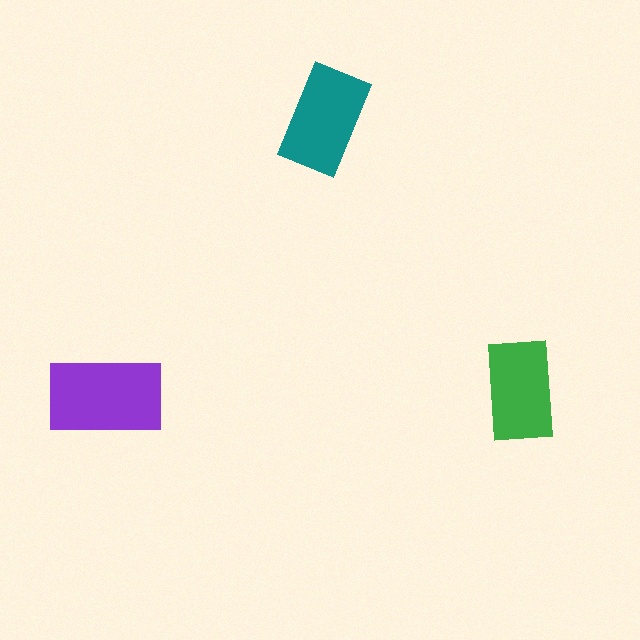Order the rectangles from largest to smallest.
the purple one, the teal one, the green one.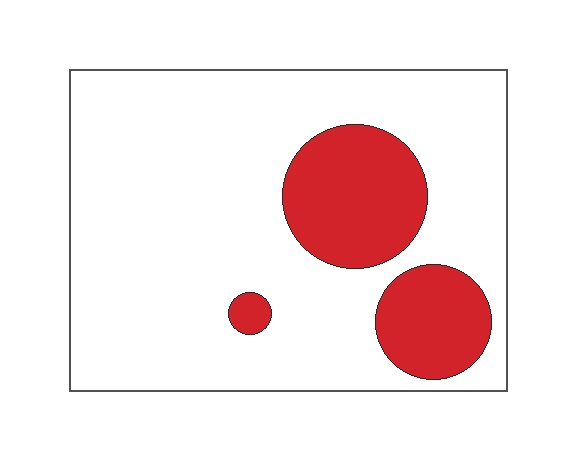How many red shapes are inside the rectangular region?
3.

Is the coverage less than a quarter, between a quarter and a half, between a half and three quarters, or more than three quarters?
Less than a quarter.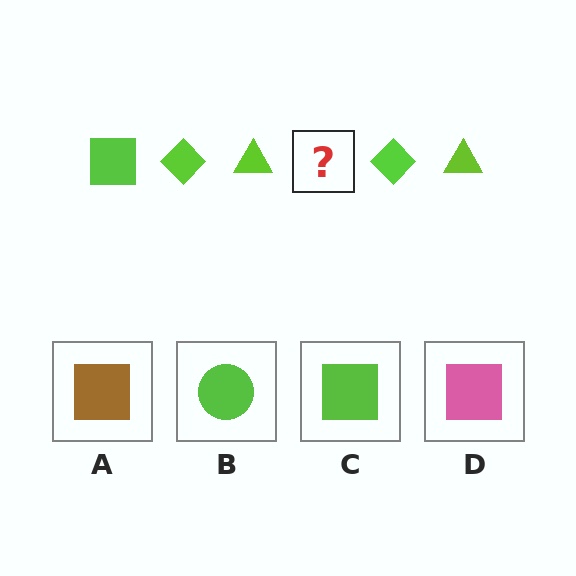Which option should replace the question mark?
Option C.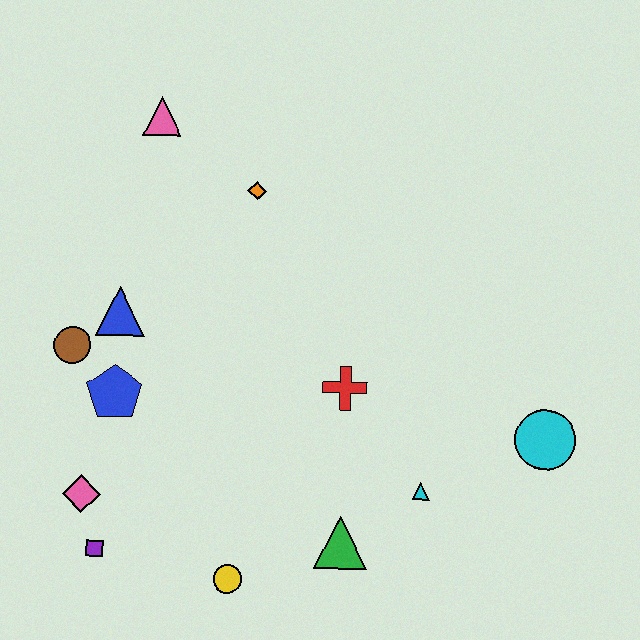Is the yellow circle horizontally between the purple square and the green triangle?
Yes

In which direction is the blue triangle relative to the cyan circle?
The blue triangle is to the left of the cyan circle.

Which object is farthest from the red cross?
The pink triangle is farthest from the red cross.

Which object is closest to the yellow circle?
The green triangle is closest to the yellow circle.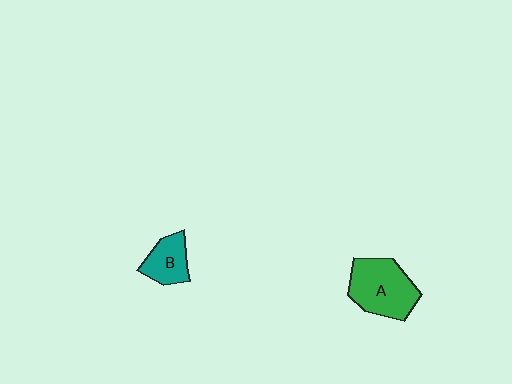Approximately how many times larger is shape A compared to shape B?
Approximately 1.8 times.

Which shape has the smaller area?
Shape B (teal).